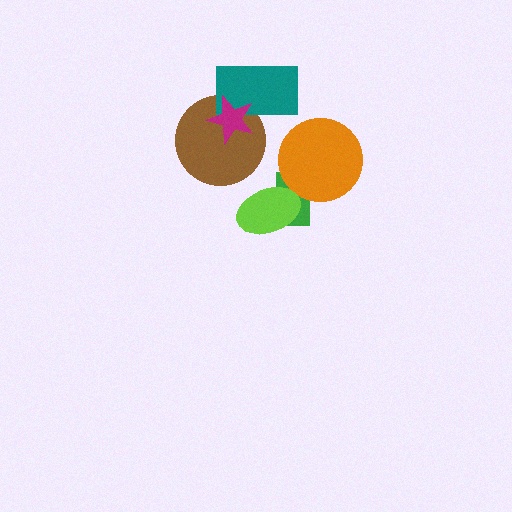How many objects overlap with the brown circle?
2 objects overlap with the brown circle.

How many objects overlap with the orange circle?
1 object overlaps with the orange circle.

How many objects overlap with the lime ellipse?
1 object overlaps with the lime ellipse.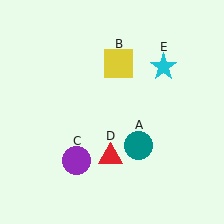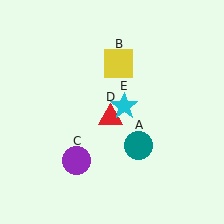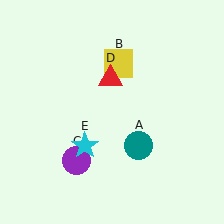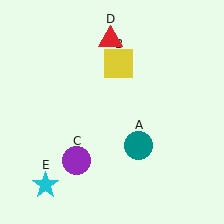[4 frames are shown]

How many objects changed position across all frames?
2 objects changed position: red triangle (object D), cyan star (object E).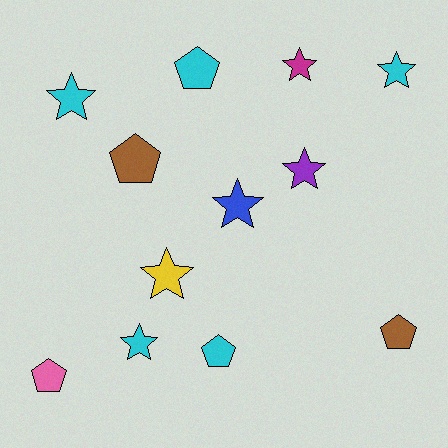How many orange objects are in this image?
There are no orange objects.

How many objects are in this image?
There are 12 objects.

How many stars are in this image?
There are 7 stars.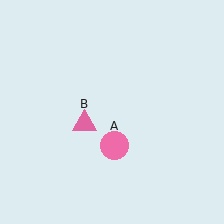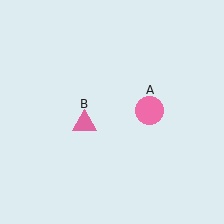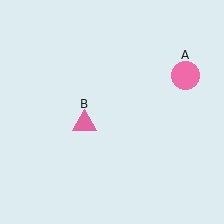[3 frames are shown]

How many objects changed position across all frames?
1 object changed position: pink circle (object A).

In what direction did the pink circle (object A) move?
The pink circle (object A) moved up and to the right.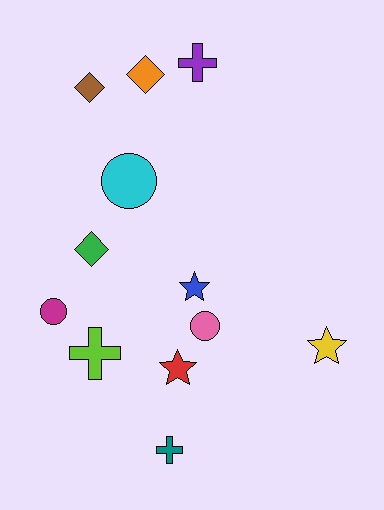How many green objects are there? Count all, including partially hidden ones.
There is 1 green object.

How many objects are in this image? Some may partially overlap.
There are 12 objects.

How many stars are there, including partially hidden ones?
There are 3 stars.